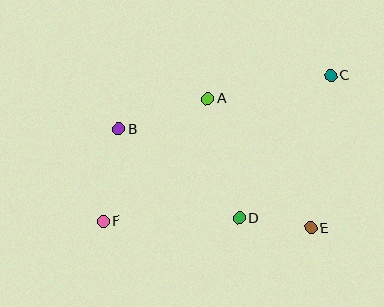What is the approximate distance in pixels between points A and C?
The distance between A and C is approximately 125 pixels.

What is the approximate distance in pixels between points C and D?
The distance between C and D is approximately 169 pixels.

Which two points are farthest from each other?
Points C and F are farthest from each other.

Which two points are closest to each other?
Points D and E are closest to each other.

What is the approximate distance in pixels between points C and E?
The distance between C and E is approximately 154 pixels.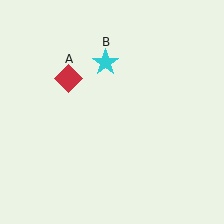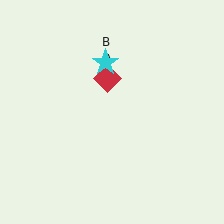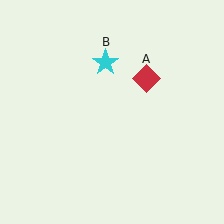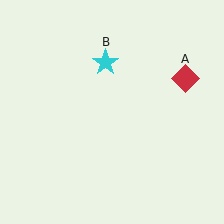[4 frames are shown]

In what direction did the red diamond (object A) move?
The red diamond (object A) moved right.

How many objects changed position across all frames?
1 object changed position: red diamond (object A).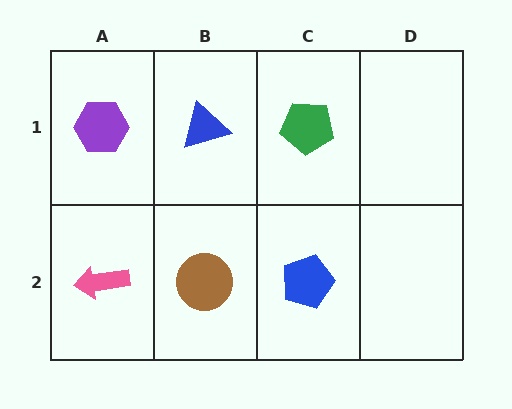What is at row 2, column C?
A blue pentagon.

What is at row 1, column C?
A green pentagon.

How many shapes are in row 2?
3 shapes.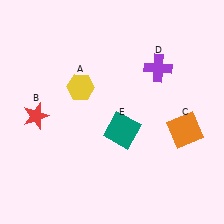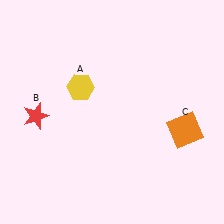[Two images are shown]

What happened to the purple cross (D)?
The purple cross (D) was removed in Image 2. It was in the top-right area of Image 1.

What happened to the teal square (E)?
The teal square (E) was removed in Image 2. It was in the bottom-right area of Image 1.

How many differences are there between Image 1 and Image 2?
There are 2 differences between the two images.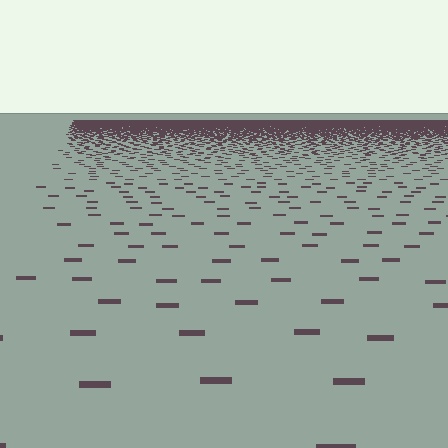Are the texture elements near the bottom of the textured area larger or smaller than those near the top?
Larger. Near the bottom, elements are closer to the viewer and appear at a bigger on-screen size.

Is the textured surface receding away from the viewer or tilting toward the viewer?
The surface is receding away from the viewer. Texture elements get smaller and denser toward the top.